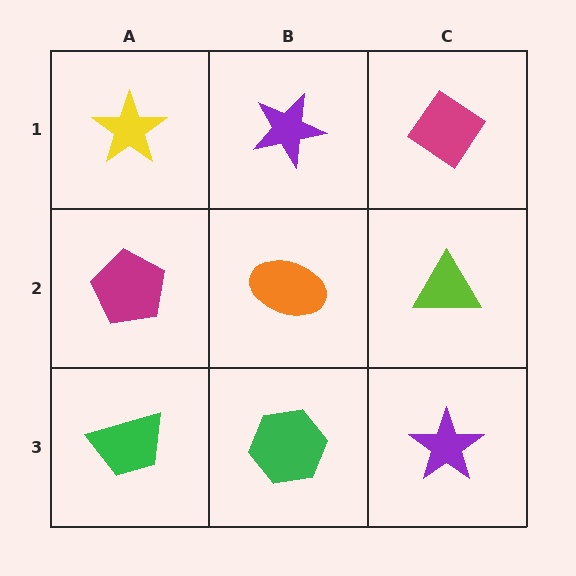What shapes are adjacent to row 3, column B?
An orange ellipse (row 2, column B), a green trapezoid (row 3, column A), a purple star (row 3, column C).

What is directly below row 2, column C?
A purple star.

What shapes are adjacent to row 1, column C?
A lime triangle (row 2, column C), a purple star (row 1, column B).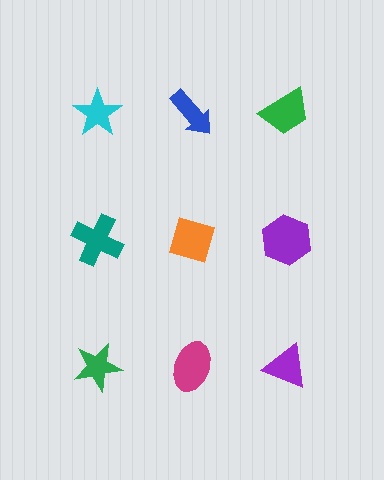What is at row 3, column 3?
A purple triangle.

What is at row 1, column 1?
A cyan star.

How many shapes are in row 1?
3 shapes.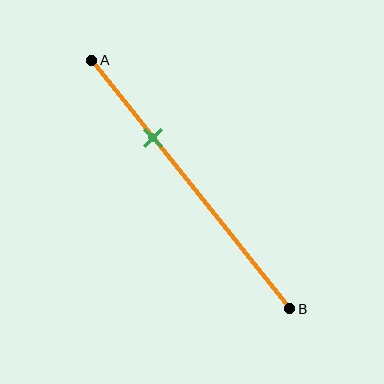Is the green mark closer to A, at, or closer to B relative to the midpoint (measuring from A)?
The green mark is closer to point A than the midpoint of segment AB.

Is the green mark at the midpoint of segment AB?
No, the mark is at about 30% from A, not at the 50% midpoint.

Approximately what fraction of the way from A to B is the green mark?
The green mark is approximately 30% of the way from A to B.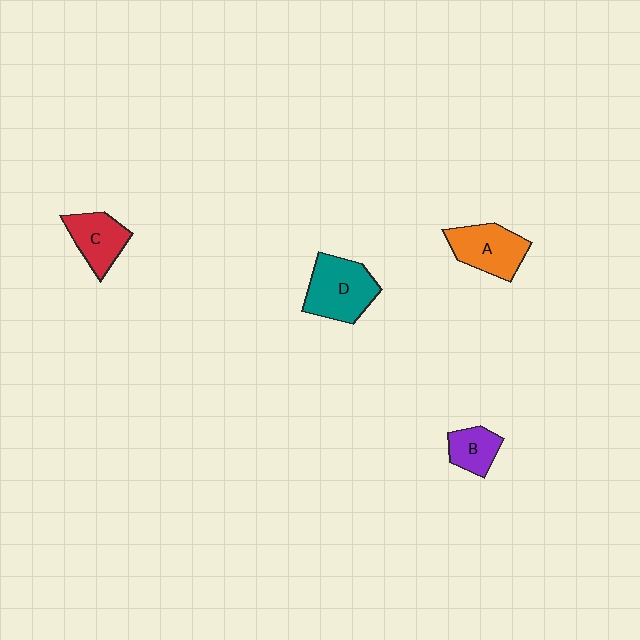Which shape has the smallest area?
Shape B (purple).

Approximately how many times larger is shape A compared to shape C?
Approximately 1.2 times.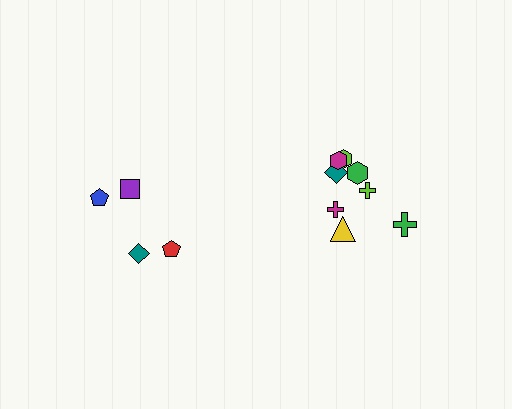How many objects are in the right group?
There are 8 objects.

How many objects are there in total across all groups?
There are 12 objects.